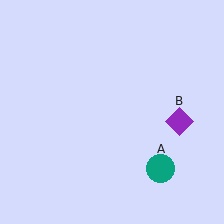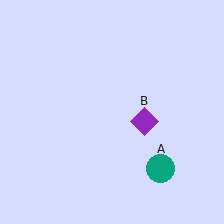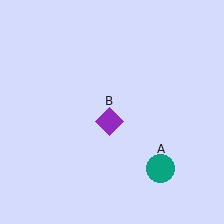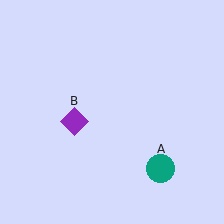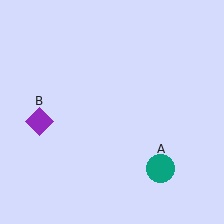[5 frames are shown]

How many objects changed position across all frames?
1 object changed position: purple diamond (object B).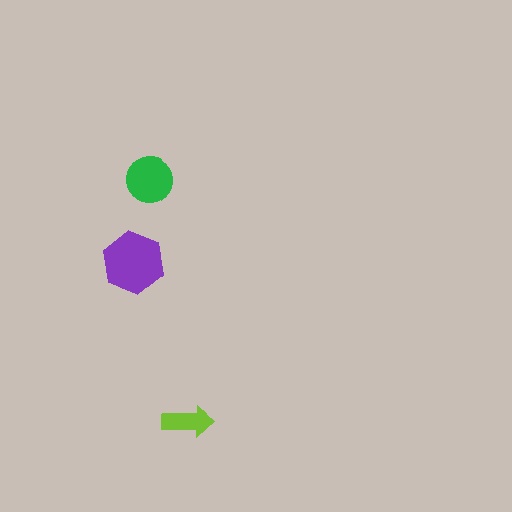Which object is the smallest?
The lime arrow.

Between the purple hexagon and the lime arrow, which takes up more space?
The purple hexagon.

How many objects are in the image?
There are 3 objects in the image.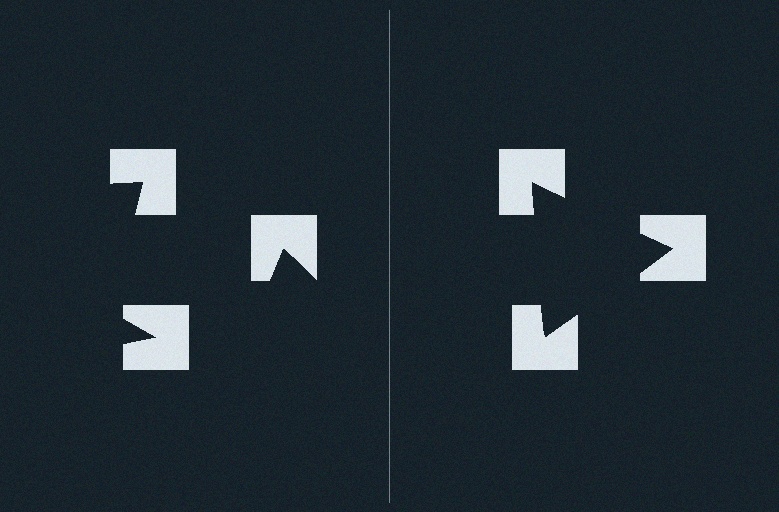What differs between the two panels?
The notched squares are positioned identically on both sides; only the wedge orientations differ. On the right they align to a triangle; on the left they are misaligned.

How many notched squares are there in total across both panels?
6 — 3 on each side.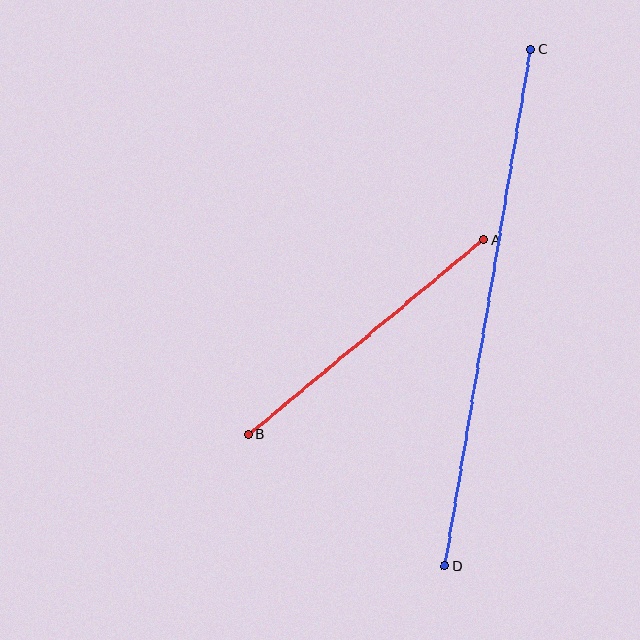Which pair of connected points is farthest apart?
Points C and D are farthest apart.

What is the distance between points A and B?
The distance is approximately 305 pixels.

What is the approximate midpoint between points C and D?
The midpoint is at approximately (488, 308) pixels.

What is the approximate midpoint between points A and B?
The midpoint is at approximately (366, 337) pixels.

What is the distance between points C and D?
The distance is approximately 524 pixels.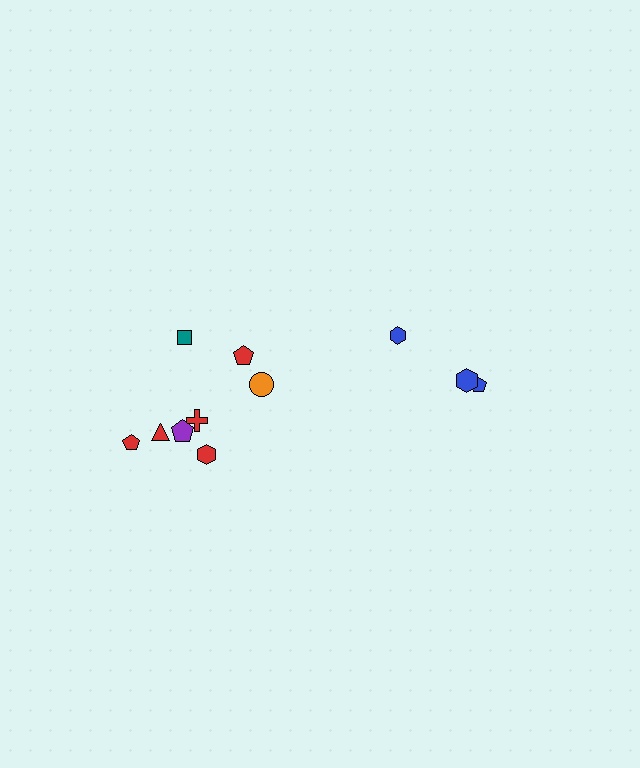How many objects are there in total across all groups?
There are 11 objects.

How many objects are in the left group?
There are 8 objects.